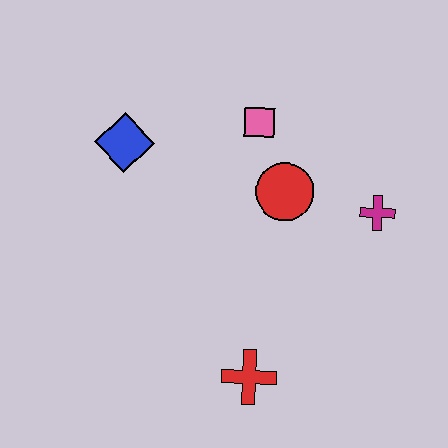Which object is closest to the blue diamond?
The pink square is closest to the blue diamond.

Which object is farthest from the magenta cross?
The blue diamond is farthest from the magenta cross.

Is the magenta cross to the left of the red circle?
No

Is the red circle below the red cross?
No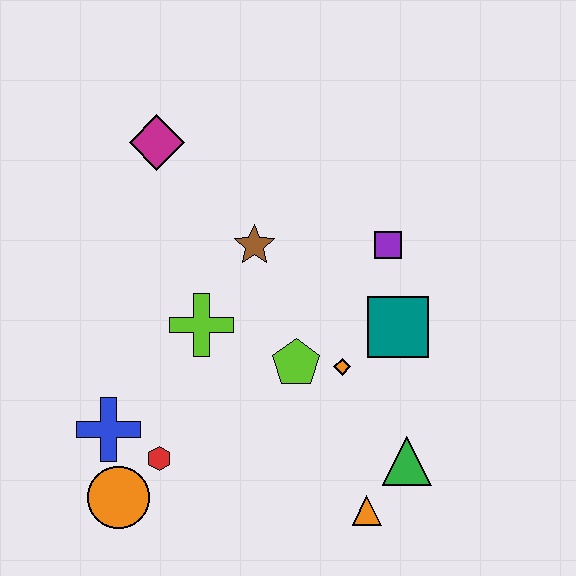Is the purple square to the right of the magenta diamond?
Yes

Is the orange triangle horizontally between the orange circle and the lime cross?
No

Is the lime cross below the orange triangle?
No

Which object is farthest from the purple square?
The orange circle is farthest from the purple square.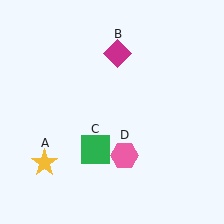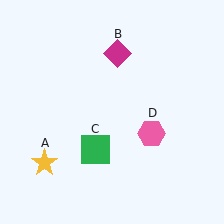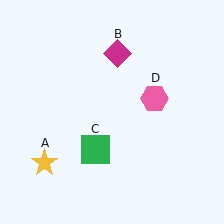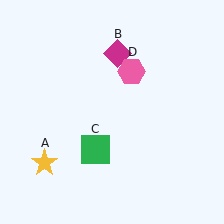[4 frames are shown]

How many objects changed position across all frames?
1 object changed position: pink hexagon (object D).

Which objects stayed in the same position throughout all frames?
Yellow star (object A) and magenta diamond (object B) and green square (object C) remained stationary.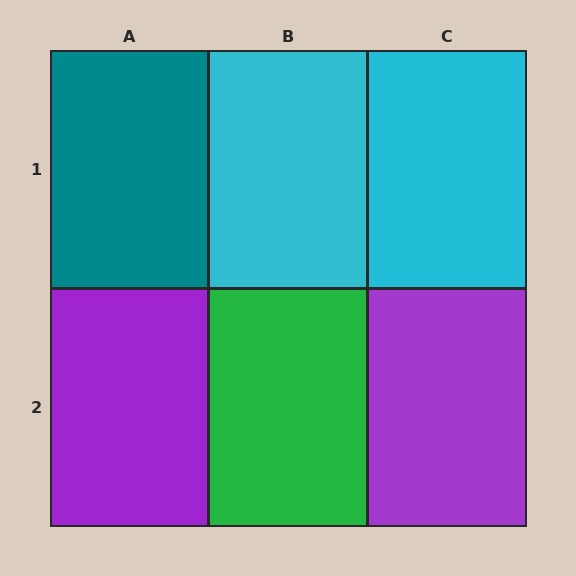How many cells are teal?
1 cell is teal.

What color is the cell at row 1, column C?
Cyan.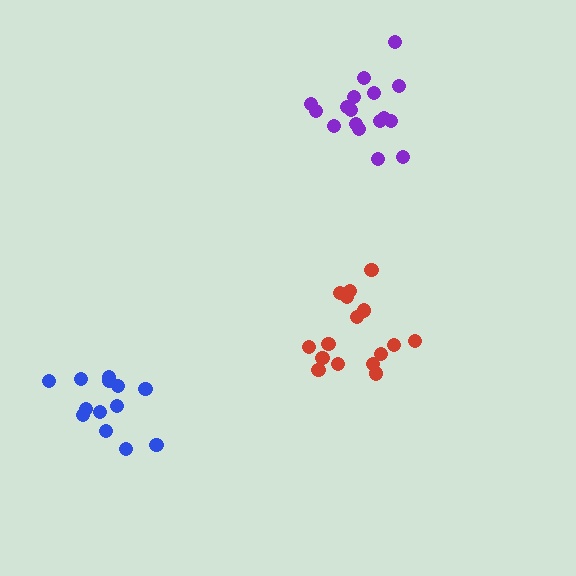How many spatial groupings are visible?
There are 3 spatial groupings.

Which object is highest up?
The purple cluster is topmost.